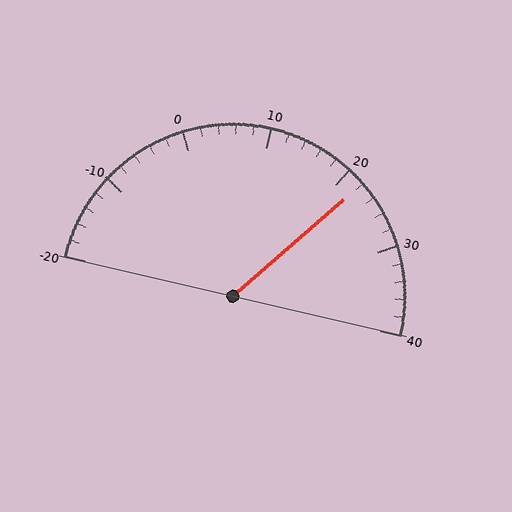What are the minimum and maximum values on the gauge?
The gauge ranges from -20 to 40.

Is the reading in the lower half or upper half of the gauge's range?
The reading is in the upper half of the range (-20 to 40).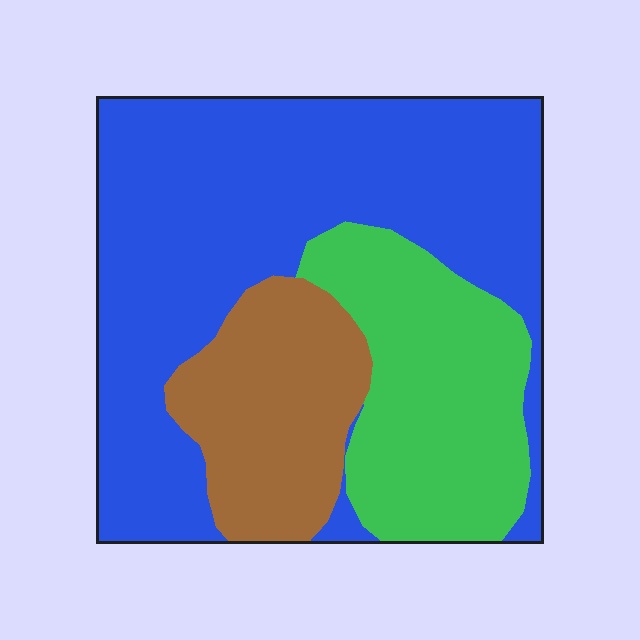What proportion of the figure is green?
Green takes up about one quarter (1/4) of the figure.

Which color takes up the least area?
Brown, at roughly 20%.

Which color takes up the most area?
Blue, at roughly 55%.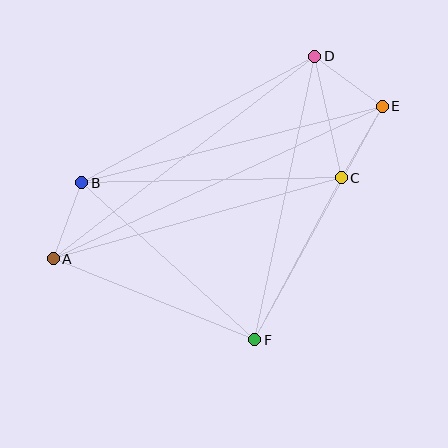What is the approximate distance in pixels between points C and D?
The distance between C and D is approximately 124 pixels.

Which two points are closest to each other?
Points A and B are closest to each other.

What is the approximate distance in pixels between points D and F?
The distance between D and F is approximately 290 pixels.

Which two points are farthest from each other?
Points A and E are farthest from each other.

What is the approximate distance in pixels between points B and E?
The distance between B and E is approximately 310 pixels.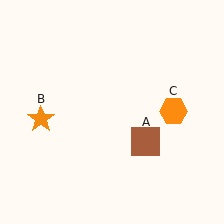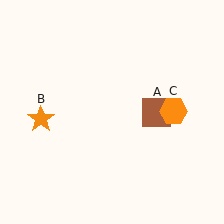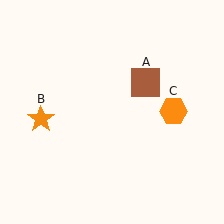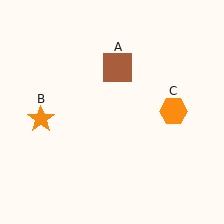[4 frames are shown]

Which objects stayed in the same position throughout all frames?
Orange star (object B) and orange hexagon (object C) remained stationary.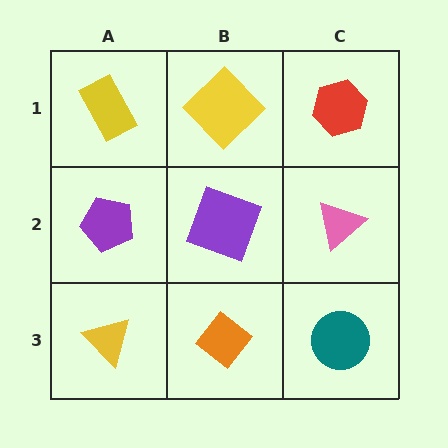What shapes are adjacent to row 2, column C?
A red hexagon (row 1, column C), a teal circle (row 3, column C), a purple square (row 2, column B).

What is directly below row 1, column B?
A purple square.